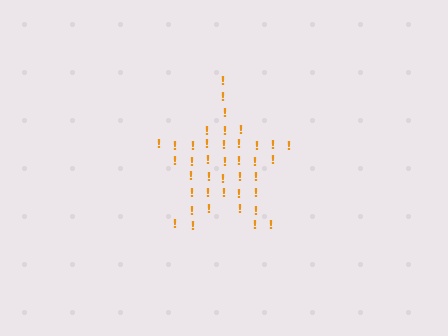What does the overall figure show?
The overall figure shows a star.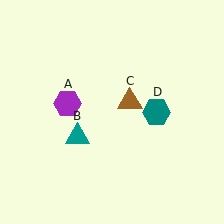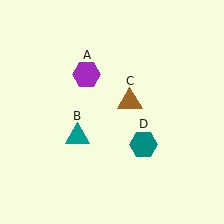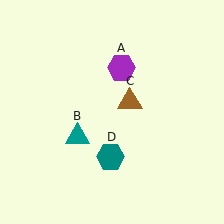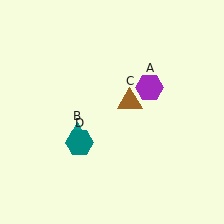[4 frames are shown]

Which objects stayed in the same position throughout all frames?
Teal triangle (object B) and brown triangle (object C) remained stationary.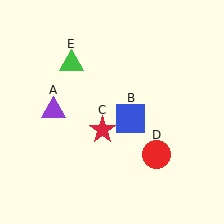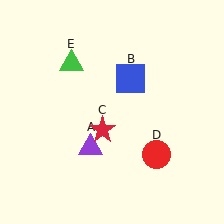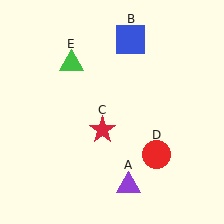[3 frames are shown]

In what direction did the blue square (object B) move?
The blue square (object B) moved up.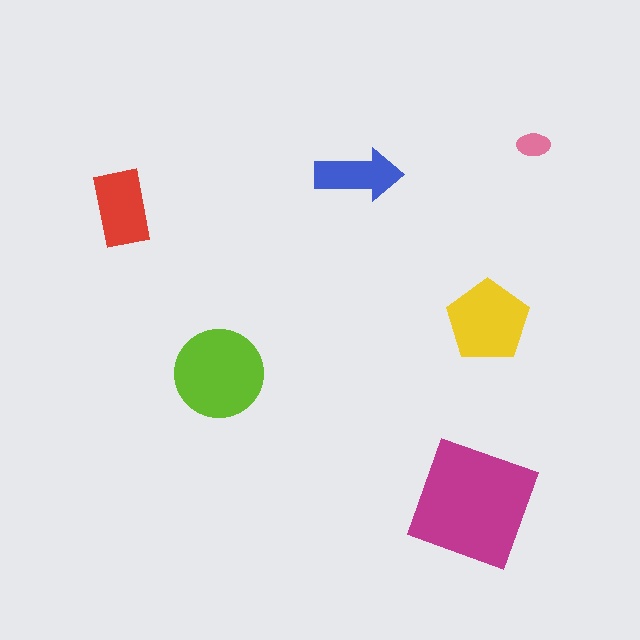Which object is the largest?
The magenta square.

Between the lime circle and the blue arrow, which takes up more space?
The lime circle.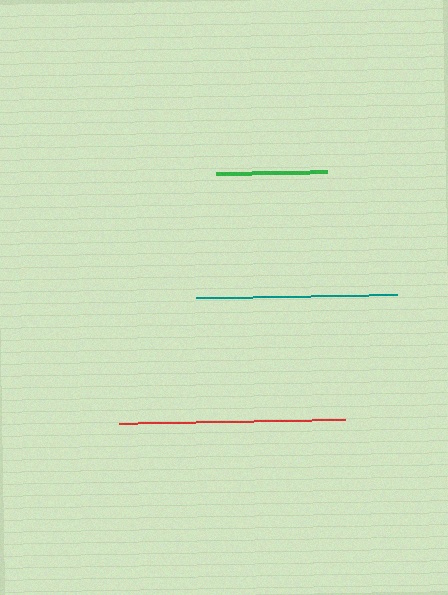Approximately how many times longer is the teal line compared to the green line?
The teal line is approximately 1.8 times the length of the green line.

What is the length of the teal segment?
The teal segment is approximately 201 pixels long.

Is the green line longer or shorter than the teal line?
The teal line is longer than the green line.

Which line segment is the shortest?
The green line is the shortest at approximately 111 pixels.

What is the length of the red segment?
The red segment is approximately 226 pixels long.